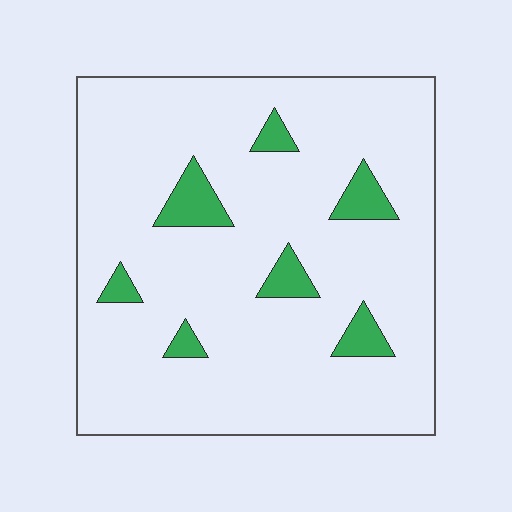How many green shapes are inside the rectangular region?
7.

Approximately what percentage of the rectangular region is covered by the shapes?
Approximately 10%.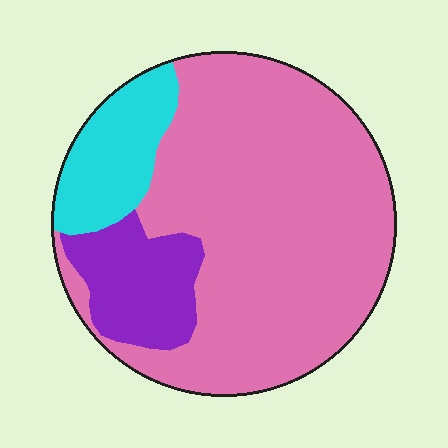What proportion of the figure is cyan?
Cyan covers 14% of the figure.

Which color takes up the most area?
Pink, at roughly 70%.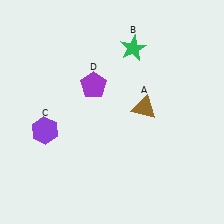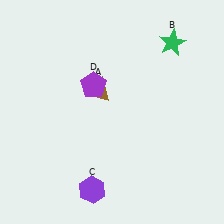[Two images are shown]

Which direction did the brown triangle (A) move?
The brown triangle (A) moved left.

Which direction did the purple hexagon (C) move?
The purple hexagon (C) moved down.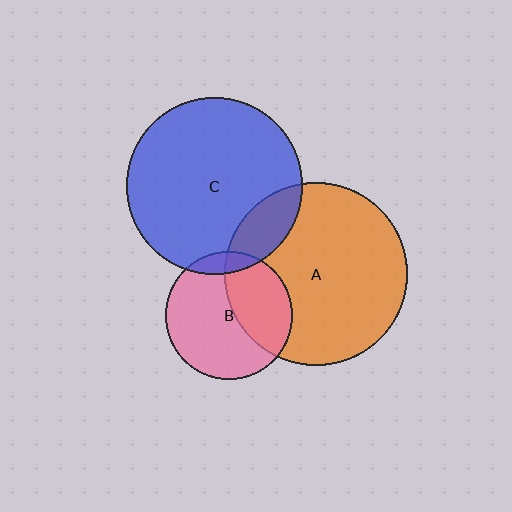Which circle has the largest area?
Circle A (orange).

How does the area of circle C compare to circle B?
Approximately 1.9 times.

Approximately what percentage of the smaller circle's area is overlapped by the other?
Approximately 15%.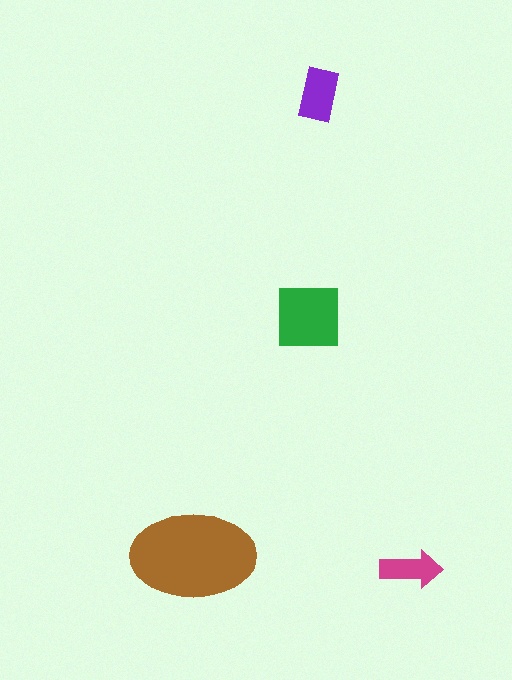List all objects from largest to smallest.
The brown ellipse, the green square, the purple rectangle, the magenta arrow.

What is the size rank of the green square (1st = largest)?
2nd.